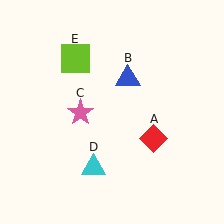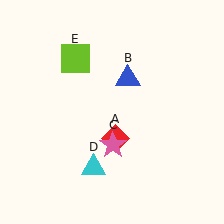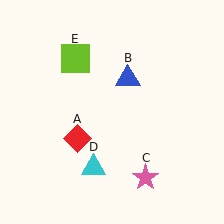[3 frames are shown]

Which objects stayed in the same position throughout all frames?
Blue triangle (object B) and cyan triangle (object D) and lime square (object E) remained stationary.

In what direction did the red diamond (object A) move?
The red diamond (object A) moved left.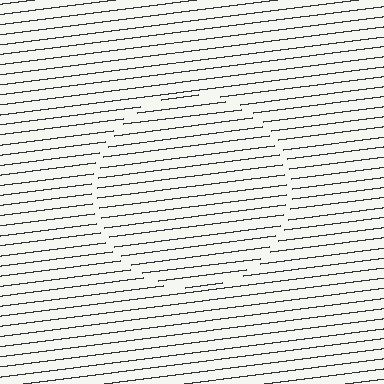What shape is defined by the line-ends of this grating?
An illusory circle. The interior of the shape contains the same grating, shifted by half a period — the contour is defined by the phase discontinuity where line-ends from the inner and outer gratings abut.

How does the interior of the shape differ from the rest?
The interior of the shape contains the same grating, shifted by half a period — the contour is defined by the phase discontinuity where line-ends from the inner and outer gratings abut.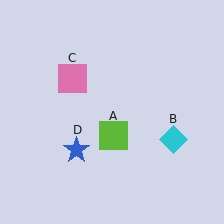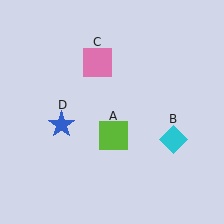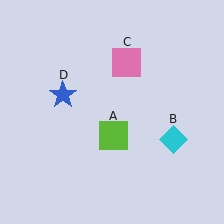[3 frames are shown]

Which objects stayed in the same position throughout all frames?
Lime square (object A) and cyan diamond (object B) remained stationary.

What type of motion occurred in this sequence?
The pink square (object C), blue star (object D) rotated clockwise around the center of the scene.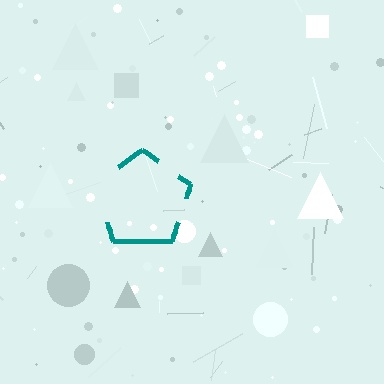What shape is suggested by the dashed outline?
The dashed outline suggests a pentagon.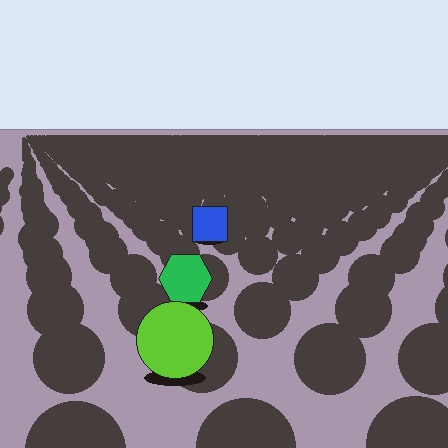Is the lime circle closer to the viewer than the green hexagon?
Yes. The lime circle is closer — you can tell from the texture gradient: the ground texture is coarser near it.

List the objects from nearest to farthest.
From nearest to farthest: the lime circle, the green hexagon, the blue square.